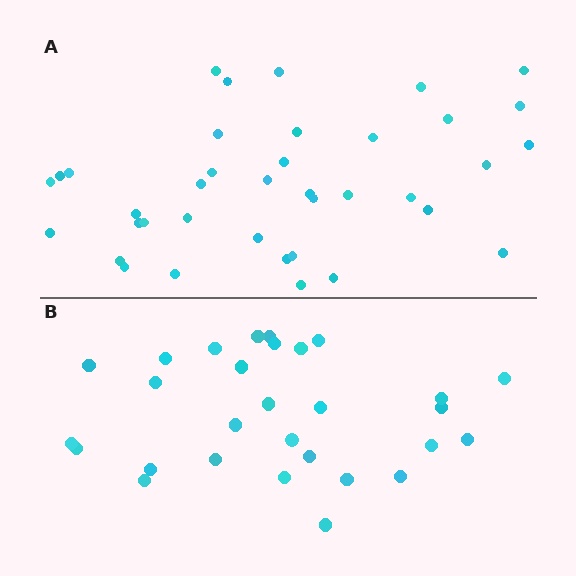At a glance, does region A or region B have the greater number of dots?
Region A (the top region) has more dots.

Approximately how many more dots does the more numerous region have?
Region A has roughly 8 or so more dots than region B.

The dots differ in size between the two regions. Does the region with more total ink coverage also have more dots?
No. Region B has more total ink coverage because its dots are larger, but region A actually contains more individual dots. Total area can be misleading — the number of items is what matters here.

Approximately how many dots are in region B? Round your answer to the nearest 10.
About 30 dots. (The exact count is 29, which rounds to 30.)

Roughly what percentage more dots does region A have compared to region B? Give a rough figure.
About 30% more.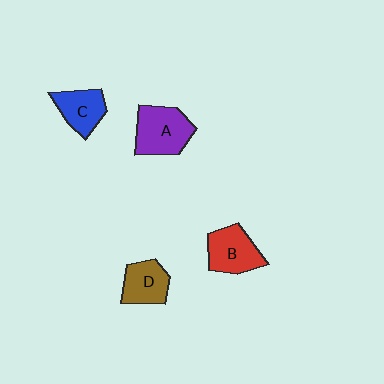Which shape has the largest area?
Shape A (purple).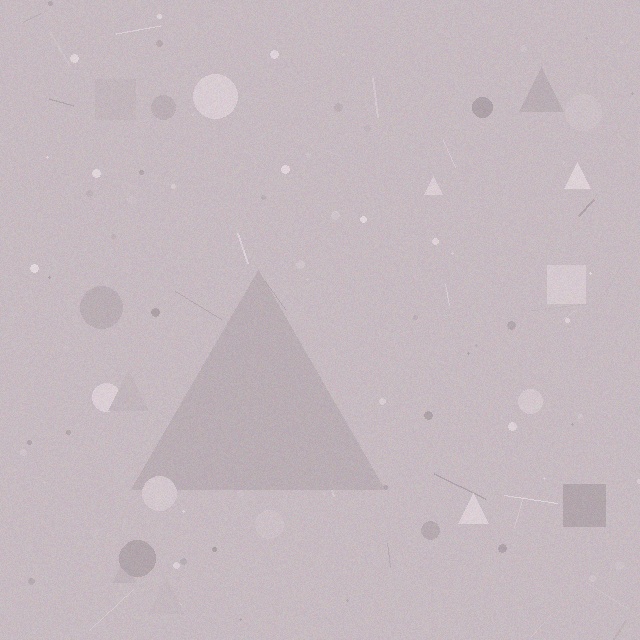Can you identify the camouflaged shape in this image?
The camouflaged shape is a triangle.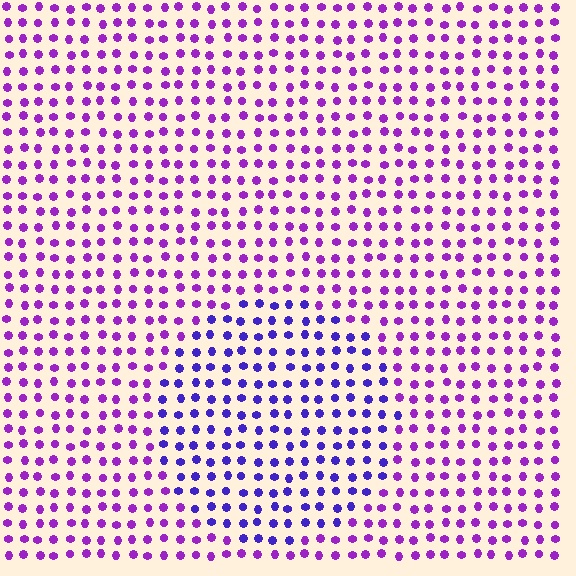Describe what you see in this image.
The image is filled with small purple elements in a uniform arrangement. A circle-shaped region is visible where the elements are tinted to a slightly different hue, forming a subtle color boundary.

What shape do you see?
I see a circle.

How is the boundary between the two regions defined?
The boundary is defined purely by a slight shift in hue (about 34 degrees). Spacing, size, and orientation are identical on both sides.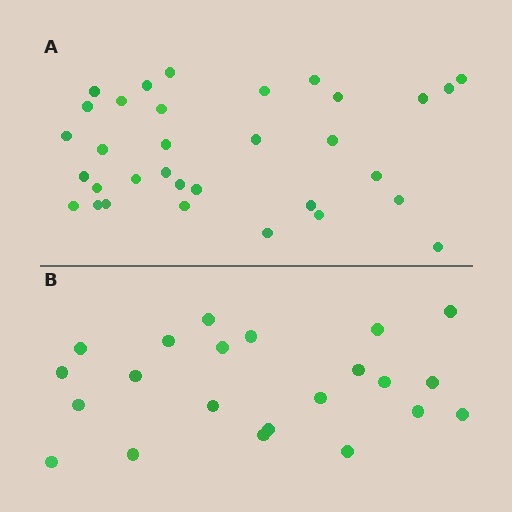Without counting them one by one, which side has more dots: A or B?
Region A (the top region) has more dots.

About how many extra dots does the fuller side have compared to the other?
Region A has roughly 12 or so more dots than region B.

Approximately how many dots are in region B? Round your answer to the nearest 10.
About 20 dots. (The exact count is 22, which rounds to 20.)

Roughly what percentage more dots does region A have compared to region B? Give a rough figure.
About 50% more.